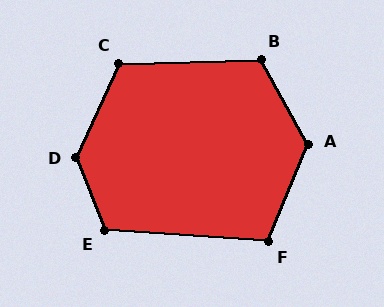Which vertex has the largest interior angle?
D, at approximately 134 degrees.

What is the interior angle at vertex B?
Approximately 118 degrees (obtuse).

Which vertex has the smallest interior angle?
F, at approximately 108 degrees.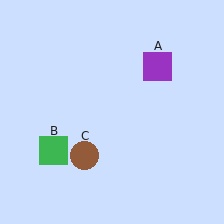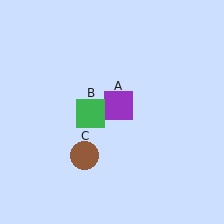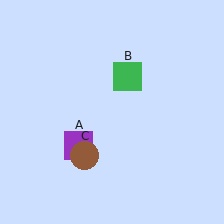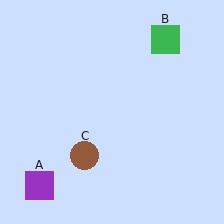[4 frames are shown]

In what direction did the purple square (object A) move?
The purple square (object A) moved down and to the left.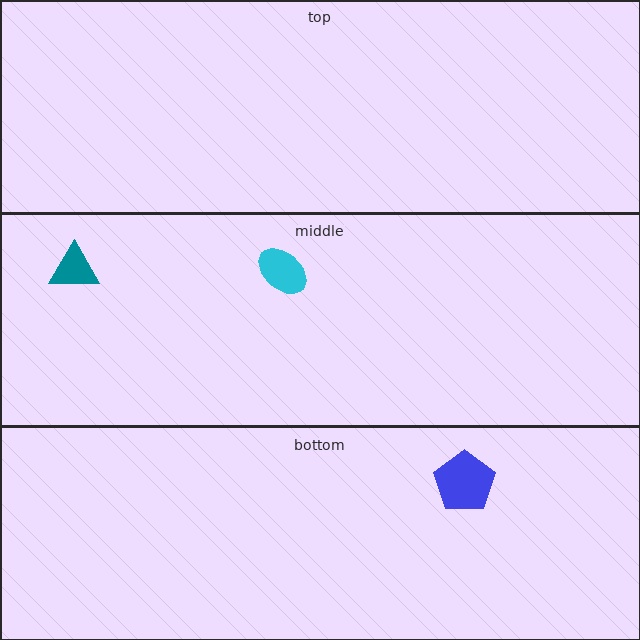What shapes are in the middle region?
The teal triangle, the cyan ellipse.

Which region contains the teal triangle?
The middle region.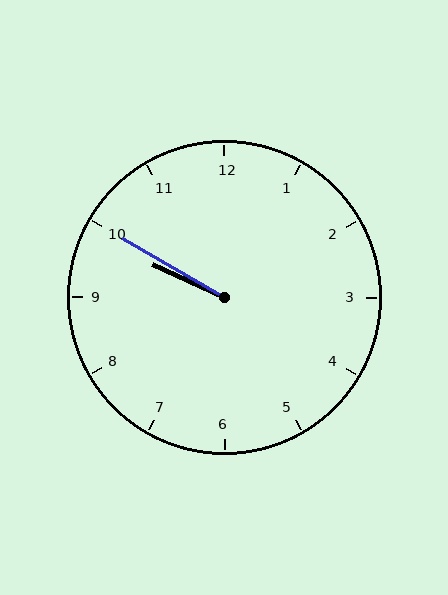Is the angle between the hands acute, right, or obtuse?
It is acute.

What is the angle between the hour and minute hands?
Approximately 5 degrees.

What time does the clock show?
9:50.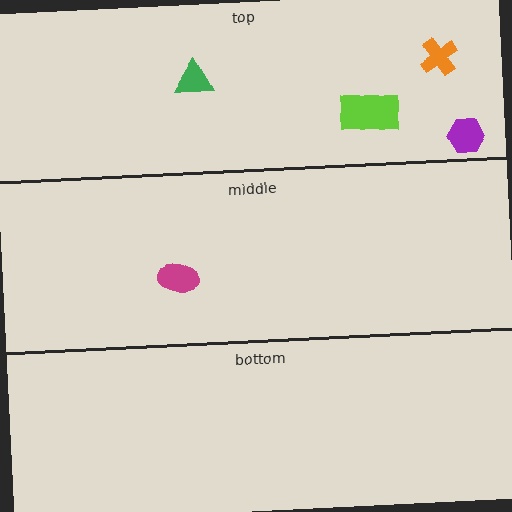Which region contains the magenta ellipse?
The middle region.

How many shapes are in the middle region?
1.